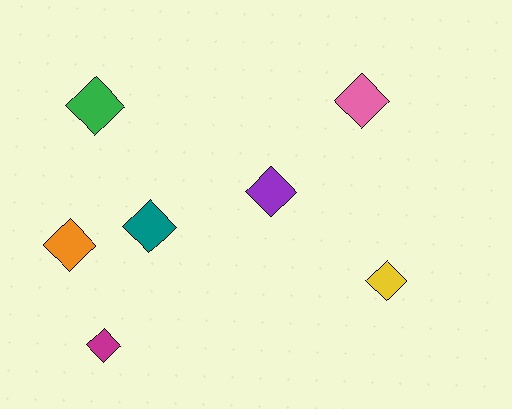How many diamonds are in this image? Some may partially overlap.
There are 7 diamonds.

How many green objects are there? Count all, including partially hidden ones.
There is 1 green object.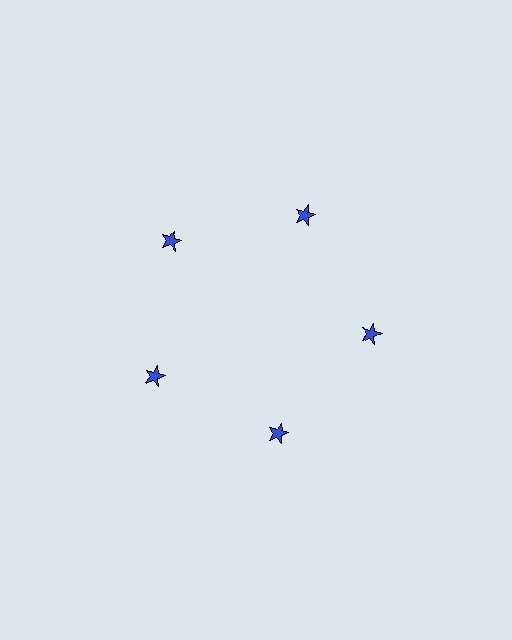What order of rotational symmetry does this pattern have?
This pattern has 5-fold rotational symmetry.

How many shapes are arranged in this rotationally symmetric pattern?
There are 5 shapes, arranged in 5 groups of 1.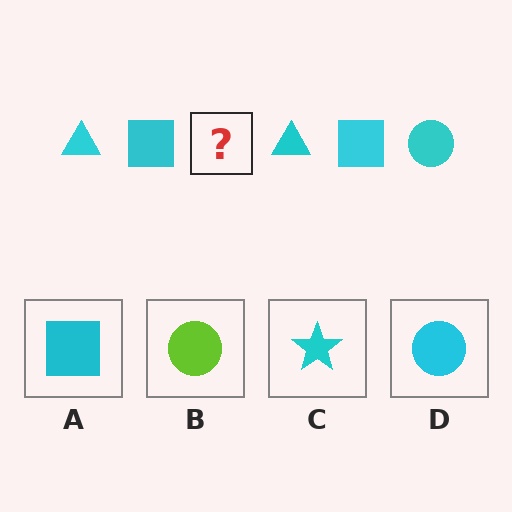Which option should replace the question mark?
Option D.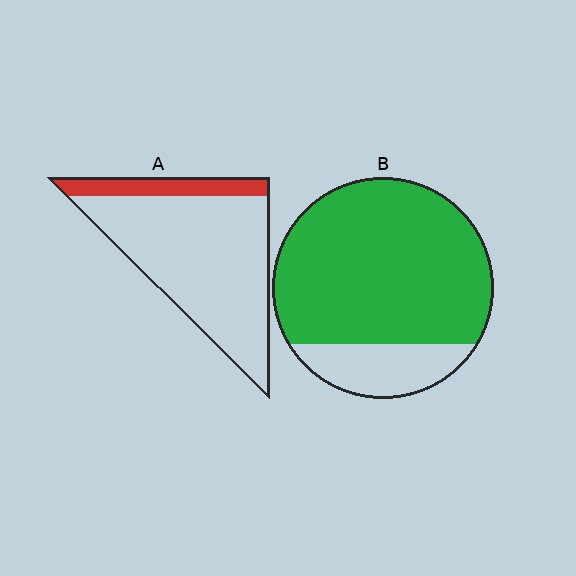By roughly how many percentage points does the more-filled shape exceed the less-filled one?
By roughly 65 percentage points (B over A).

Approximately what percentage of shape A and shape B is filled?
A is approximately 15% and B is approximately 80%.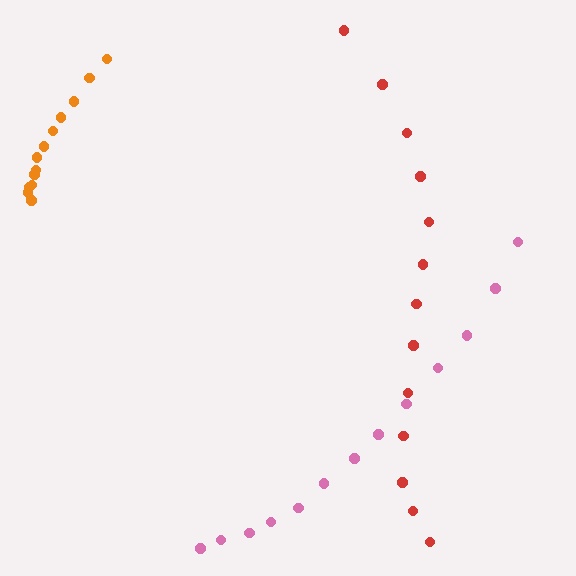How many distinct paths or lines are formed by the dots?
There are 3 distinct paths.